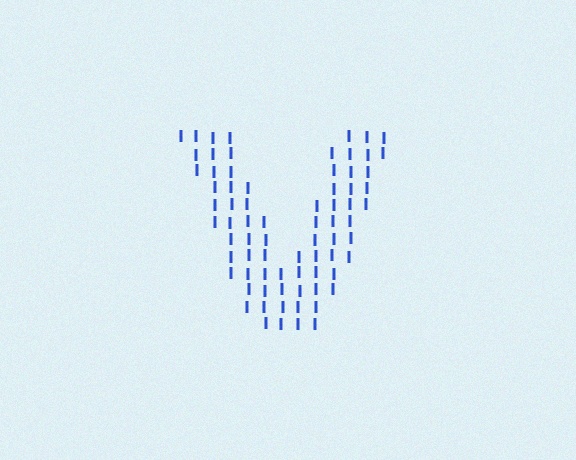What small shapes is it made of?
It is made of small letter I's.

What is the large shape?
The large shape is the letter V.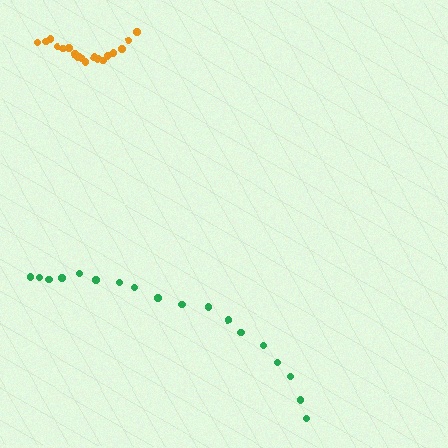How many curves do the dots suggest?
There are 2 distinct paths.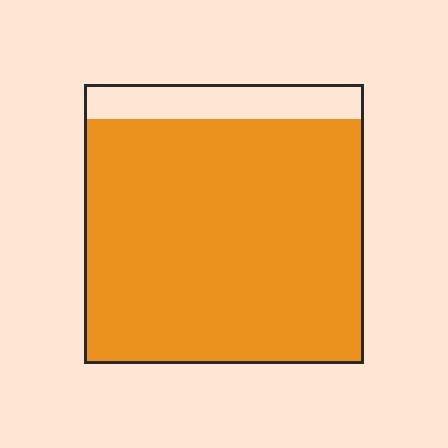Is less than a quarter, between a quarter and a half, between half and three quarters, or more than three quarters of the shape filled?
More than three quarters.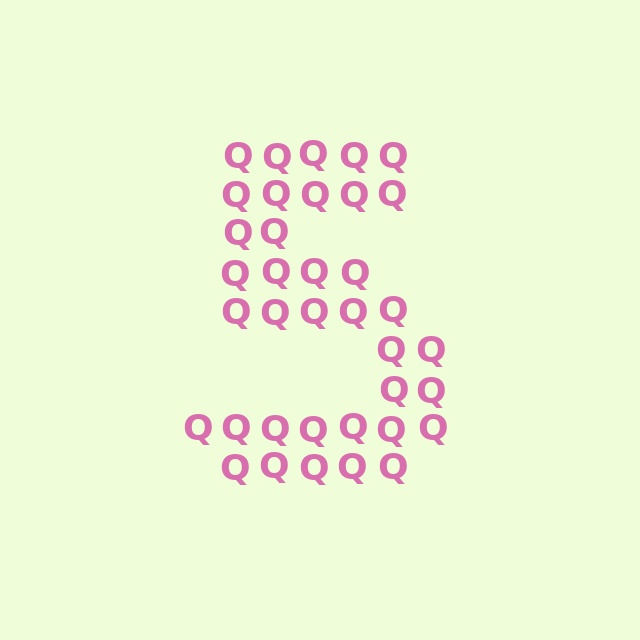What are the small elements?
The small elements are letter Q's.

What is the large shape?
The large shape is the digit 5.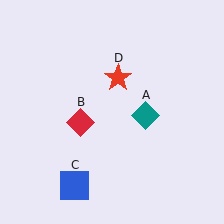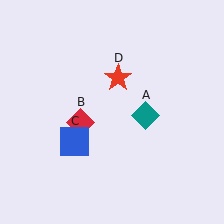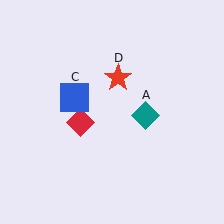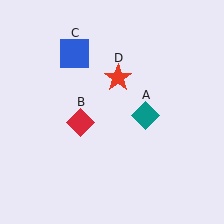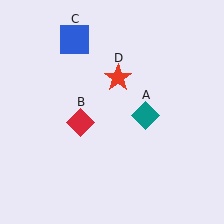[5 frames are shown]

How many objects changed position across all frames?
1 object changed position: blue square (object C).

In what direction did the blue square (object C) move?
The blue square (object C) moved up.